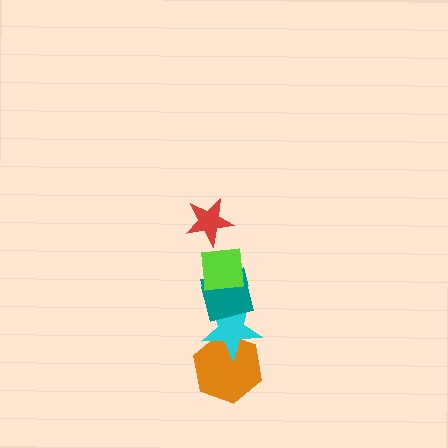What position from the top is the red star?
The red star is 1st from the top.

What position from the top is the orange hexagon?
The orange hexagon is 5th from the top.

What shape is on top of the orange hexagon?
The cyan star is on top of the orange hexagon.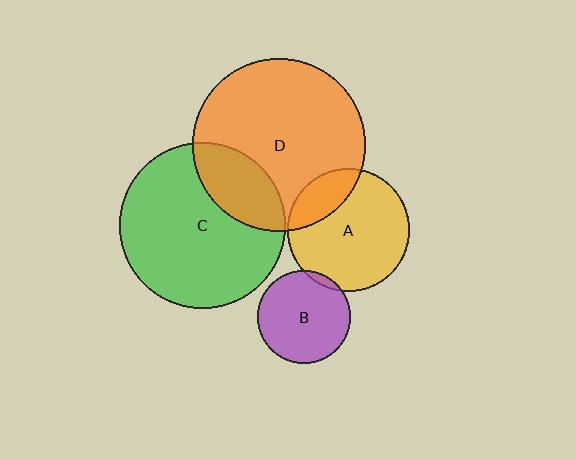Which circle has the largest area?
Circle D (orange).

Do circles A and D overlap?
Yes.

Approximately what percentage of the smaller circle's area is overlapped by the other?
Approximately 20%.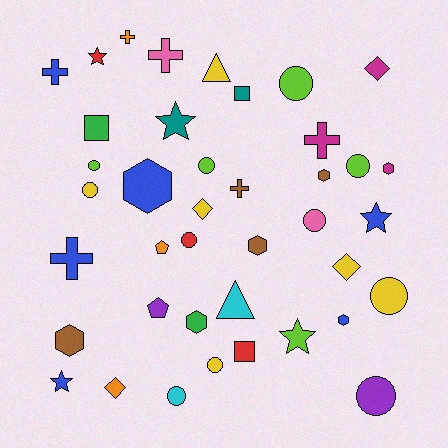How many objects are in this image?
There are 40 objects.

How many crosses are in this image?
There are 6 crosses.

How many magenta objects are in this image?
There are 3 magenta objects.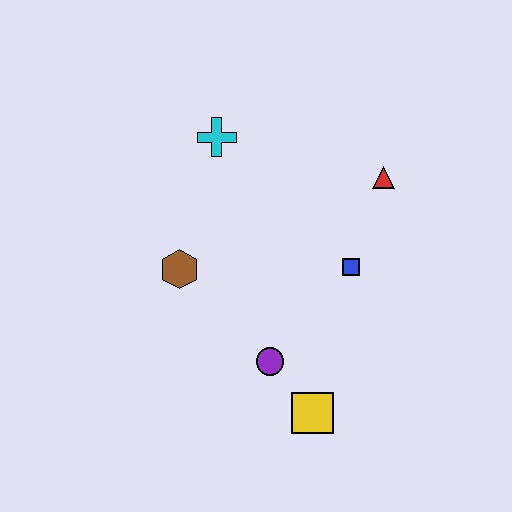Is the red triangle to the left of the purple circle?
No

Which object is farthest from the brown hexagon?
The red triangle is farthest from the brown hexagon.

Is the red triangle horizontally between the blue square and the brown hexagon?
No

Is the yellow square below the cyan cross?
Yes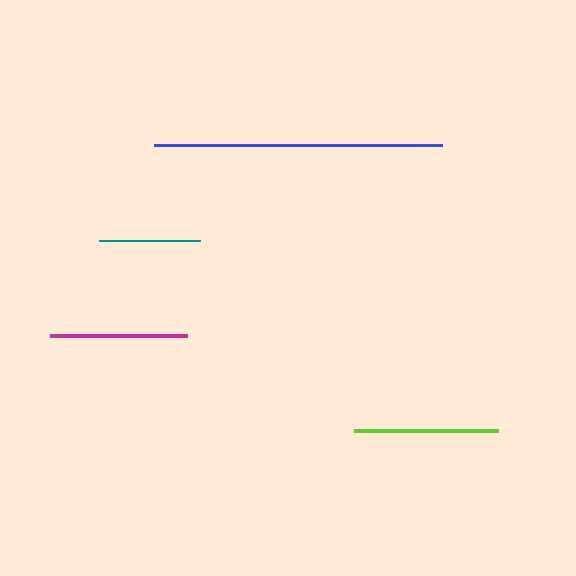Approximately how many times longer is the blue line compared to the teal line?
The blue line is approximately 2.8 times the length of the teal line.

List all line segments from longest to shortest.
From longest to shortest: blue, lime, magenta, teal.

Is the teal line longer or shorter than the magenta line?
The magenta line is longer than the teal line.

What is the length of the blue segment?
The blue segment is approximately 288 pixels long.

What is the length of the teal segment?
The teal segment is approximately 101 pixels long.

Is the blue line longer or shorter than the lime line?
The blue line is longer than the lime line.